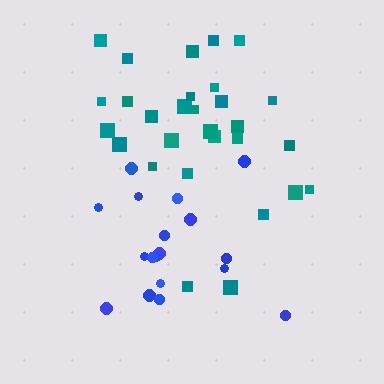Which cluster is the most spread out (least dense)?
Teal.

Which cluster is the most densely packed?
Blue.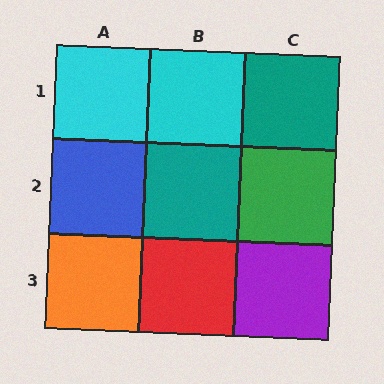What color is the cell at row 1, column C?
Teal.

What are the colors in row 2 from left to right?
Blue, teal, green.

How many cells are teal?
2 cells are teal.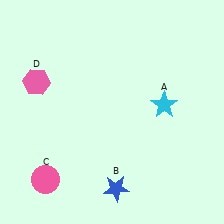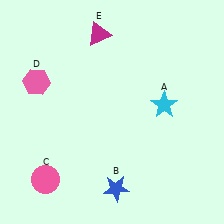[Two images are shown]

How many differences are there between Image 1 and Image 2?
There is 1 difference between the two images.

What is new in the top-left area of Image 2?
A magenta triangle (E) was added in the top-left area of Image 2.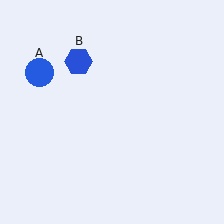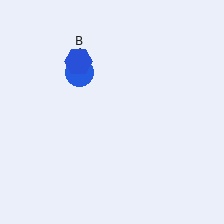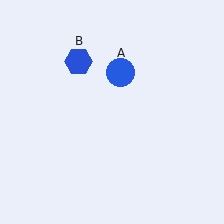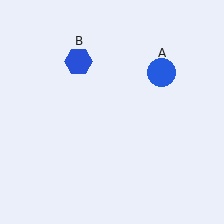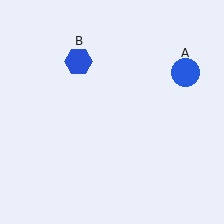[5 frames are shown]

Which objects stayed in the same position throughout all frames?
Blue hexagon (object B) remained stationary.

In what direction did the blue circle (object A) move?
The blue circle (object A) moved right.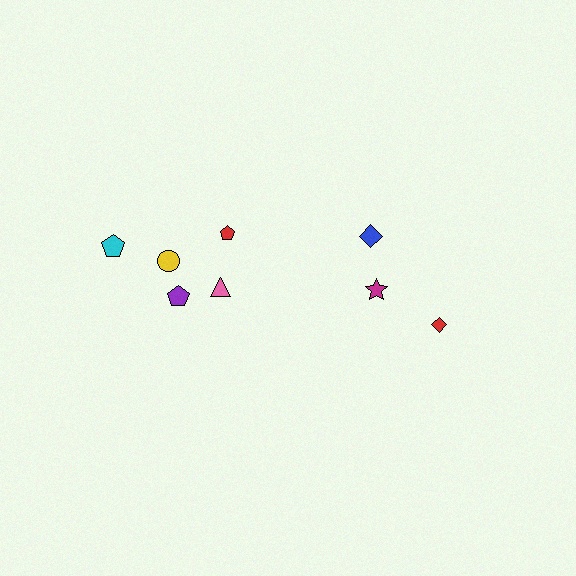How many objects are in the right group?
There are 3 objects.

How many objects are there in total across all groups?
There are 8 objects.